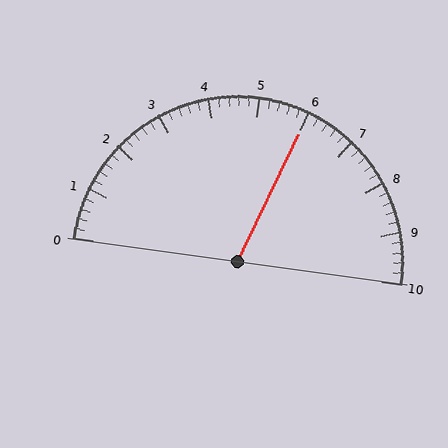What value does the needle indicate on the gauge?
The needle indicates approximately 6.0.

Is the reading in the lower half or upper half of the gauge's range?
The reading is in the upper half of the range (0 to 10).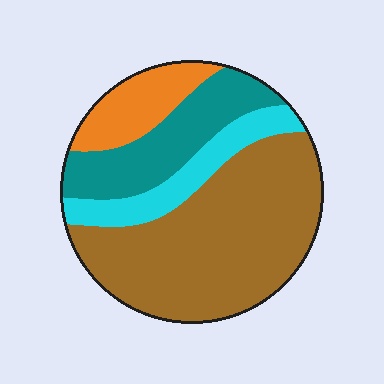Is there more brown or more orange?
Brown.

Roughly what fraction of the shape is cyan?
Cyan covers roughly 15% of the shape.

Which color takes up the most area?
Brown, at roughly 55%.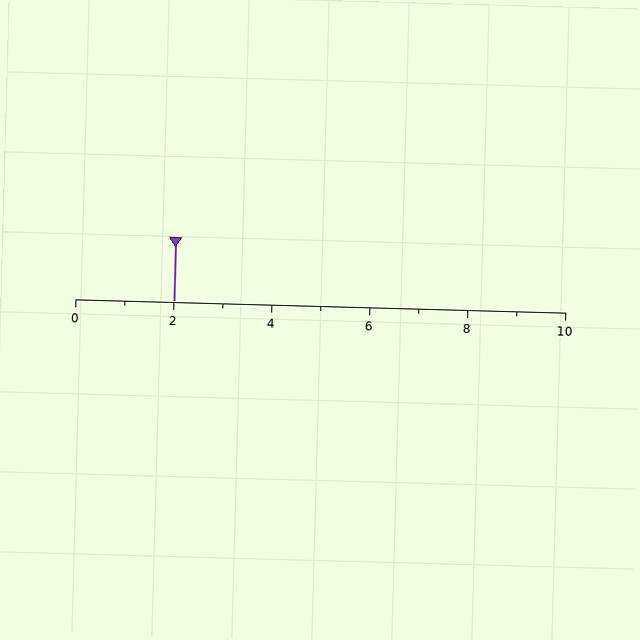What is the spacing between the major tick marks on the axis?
The major ticks are spaced 2 apart.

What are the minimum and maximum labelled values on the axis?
The axis runs from 0 to 10.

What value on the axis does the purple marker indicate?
The marker indicates approximately 2.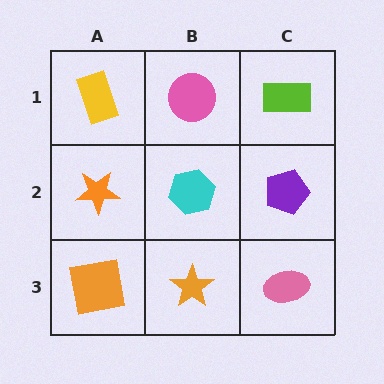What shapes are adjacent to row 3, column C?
A purple pentagon (row 2, column C), an orange star (row 3, column B).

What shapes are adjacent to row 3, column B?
A cyan hexagon (row 2, column B), an orange square (row 3, column A), a pink ellipse (row 3, column C).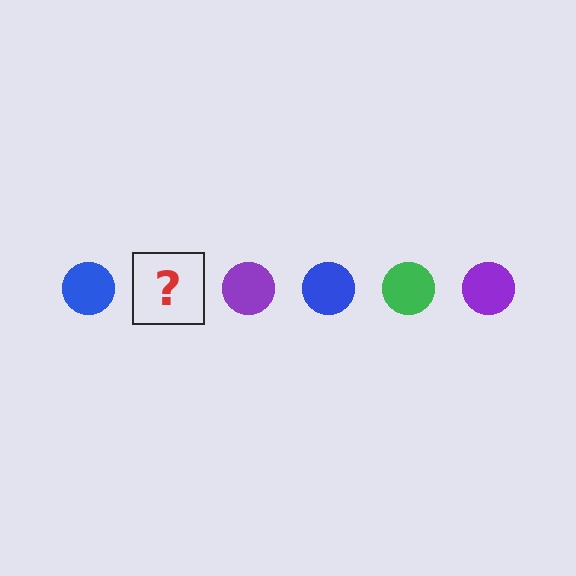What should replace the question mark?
The question mark should be replaced with a green circle.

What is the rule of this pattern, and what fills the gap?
The rule is that the pattern cycles through blue, green, purple circles. The gap should be filled with a green circle.